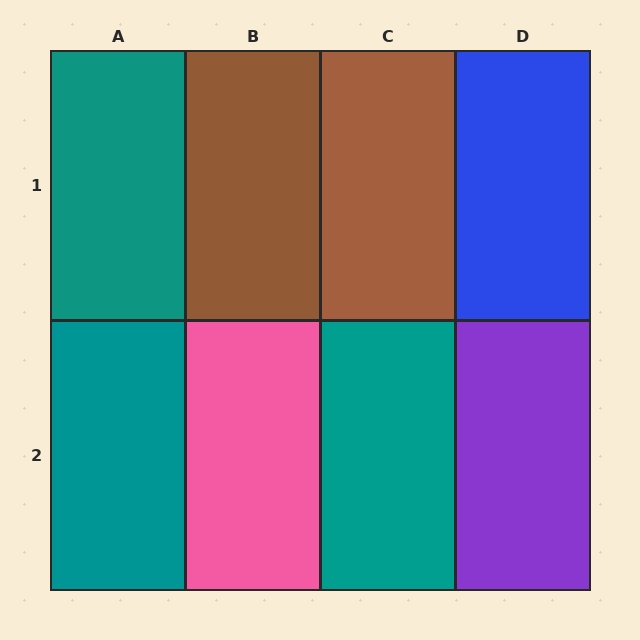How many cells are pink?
1 cell is pink.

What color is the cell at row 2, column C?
Teal.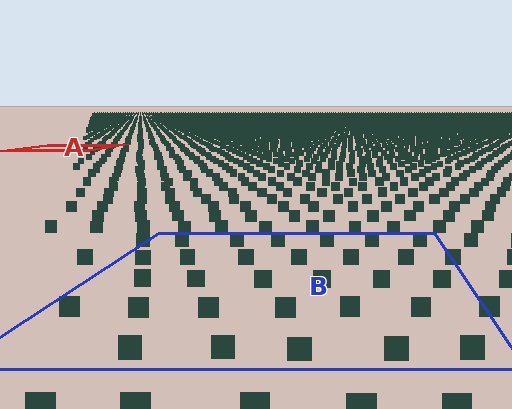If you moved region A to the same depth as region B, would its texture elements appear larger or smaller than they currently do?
They would appear larger. At a closer depth, the same texture elements are projected at a bigger on-screen size.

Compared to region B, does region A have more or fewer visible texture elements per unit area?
Region A has more texture elements per unit area — they are packed more densely because it is farther away.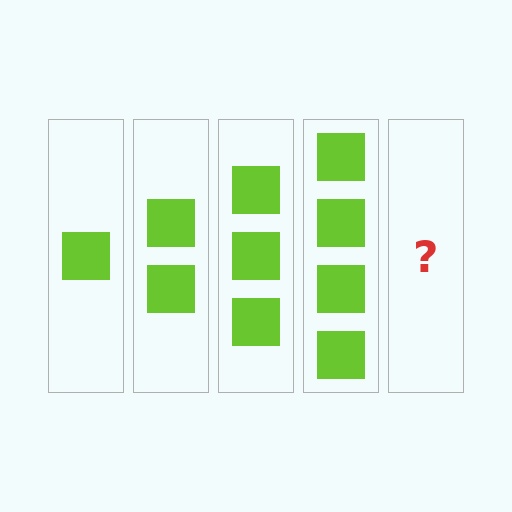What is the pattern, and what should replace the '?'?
The pattern is that each step adds one more square. The '?' should be 5 squares.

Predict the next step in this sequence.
The next step is 5 squares.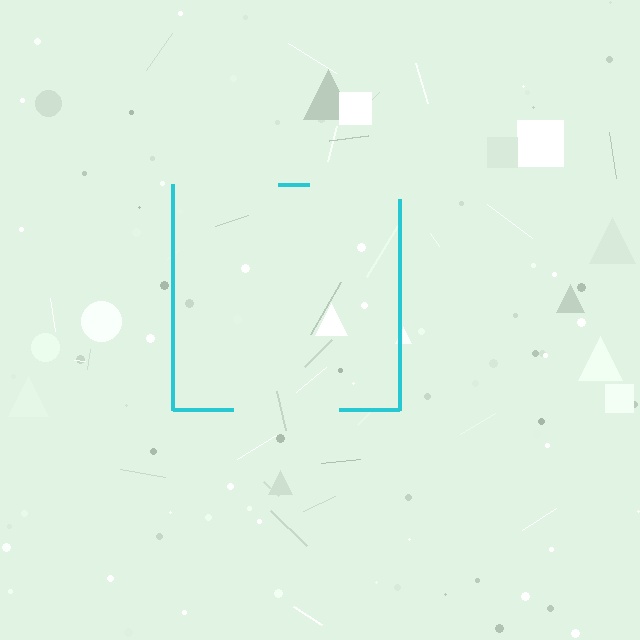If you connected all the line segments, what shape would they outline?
They would outline a square.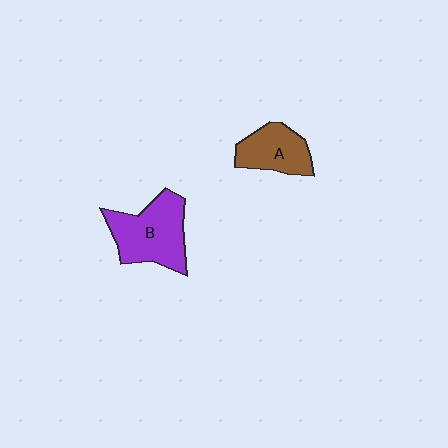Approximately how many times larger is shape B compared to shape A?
Approximately 1.5 times.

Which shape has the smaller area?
Shape A (brown).